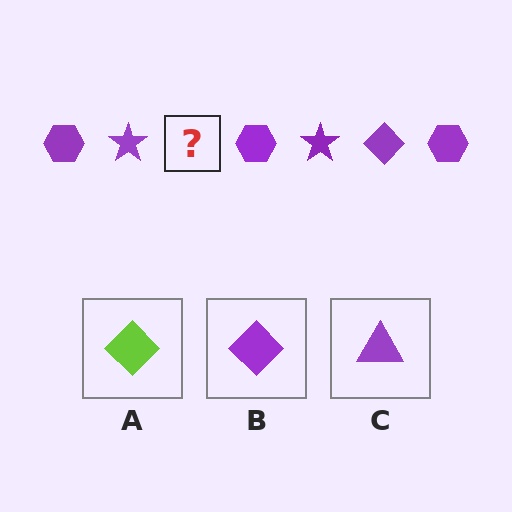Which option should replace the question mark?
Option B.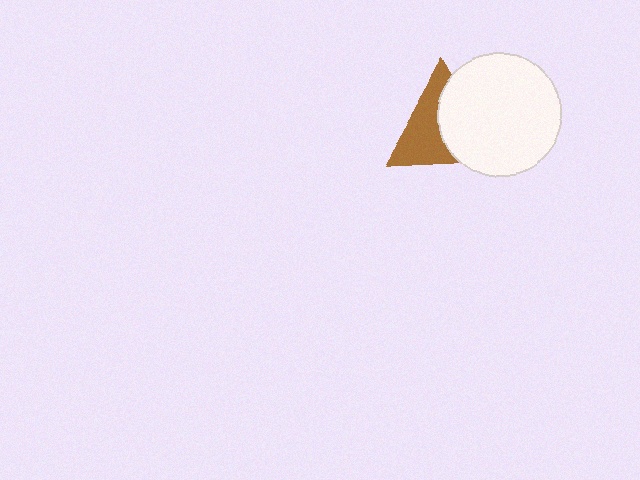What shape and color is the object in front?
The object in front is a white circle.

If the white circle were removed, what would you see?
You would see the complete brown triangle.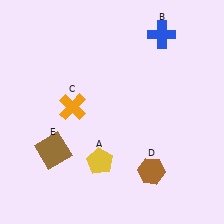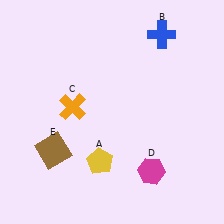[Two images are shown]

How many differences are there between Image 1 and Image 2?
There is 1 difference between the two images.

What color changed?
The hexagon (D) changed from brown in Image 1 to magenta in Image 2.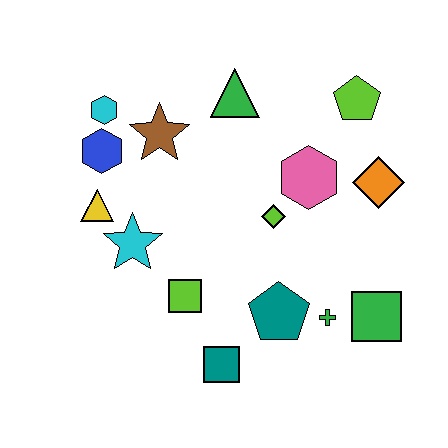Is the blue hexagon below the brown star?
Yes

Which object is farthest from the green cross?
The cyan hexagon is farthest from the green cross.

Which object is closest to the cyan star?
The yellow triangle is closest to the cyan star.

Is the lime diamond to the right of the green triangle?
Yes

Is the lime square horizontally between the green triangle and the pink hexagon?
No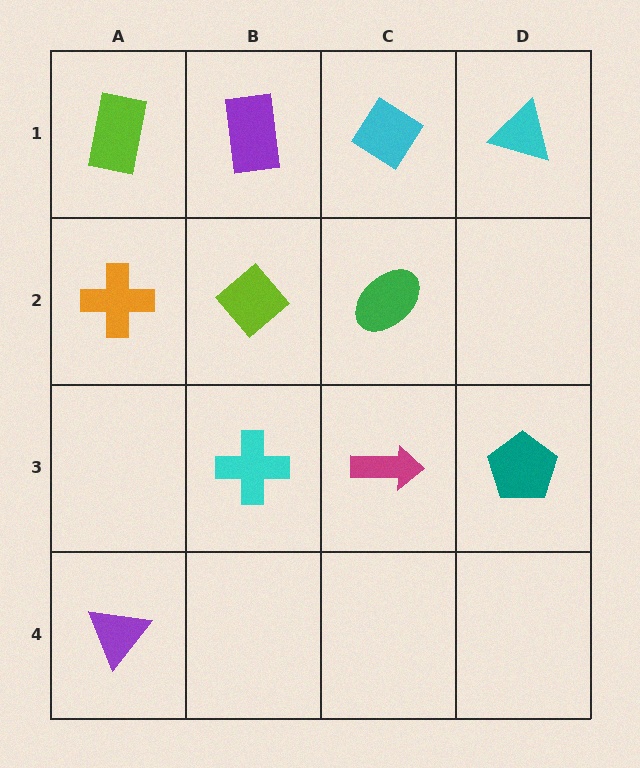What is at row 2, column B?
A lime diamond.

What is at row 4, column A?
A purple triangle.